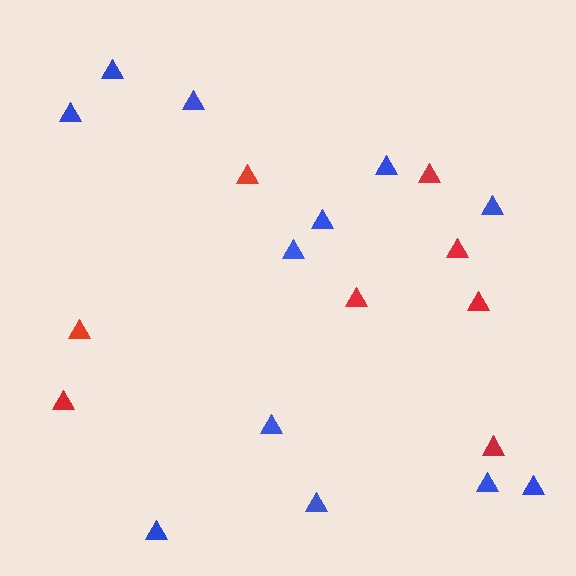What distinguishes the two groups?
There are 2 groups: one group of red triangles (8) and one group of blue triangles (12).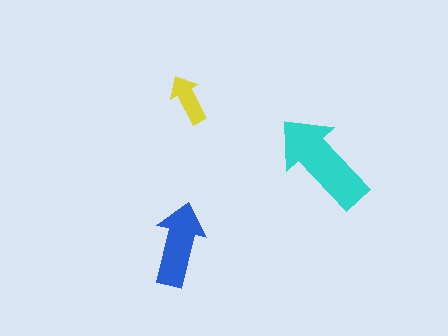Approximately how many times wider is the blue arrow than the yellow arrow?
About 1.5 times wider.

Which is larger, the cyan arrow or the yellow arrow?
The cyan one.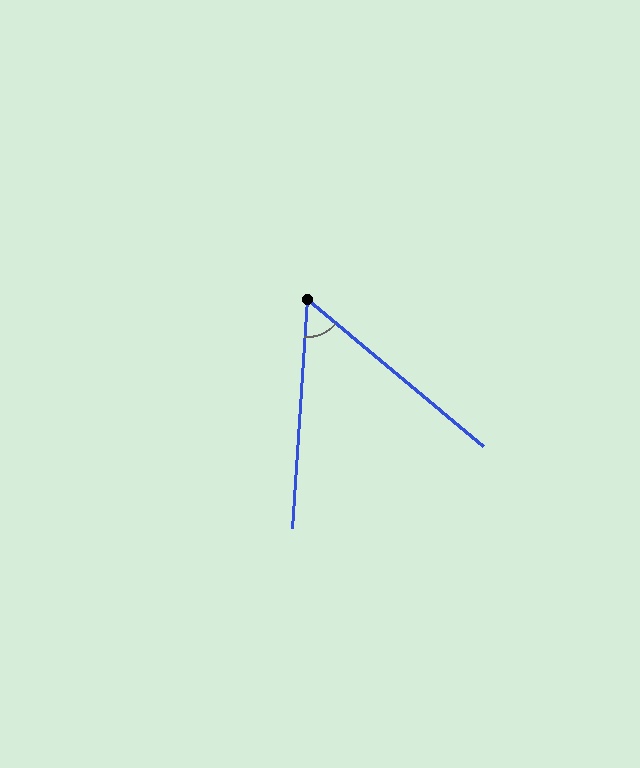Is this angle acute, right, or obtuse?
It is acute.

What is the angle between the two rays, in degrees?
Approximately 54 degrees.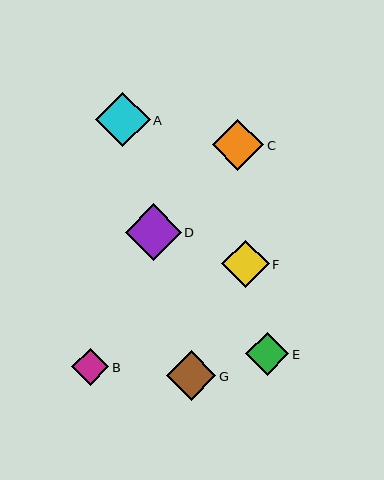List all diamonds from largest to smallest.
From largest to smallest: D, A, C, G, F, E, B.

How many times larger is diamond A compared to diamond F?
Diamond A is approximately 1.1 times the size of diamond F.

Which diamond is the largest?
Diamond D is the largest with a size of approximately 56 pixels.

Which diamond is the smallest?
Diamond B is the smallest with a size of approximately 37 pixels.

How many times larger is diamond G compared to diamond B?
Diamond G is approximately 1.3 times the size of diamond B.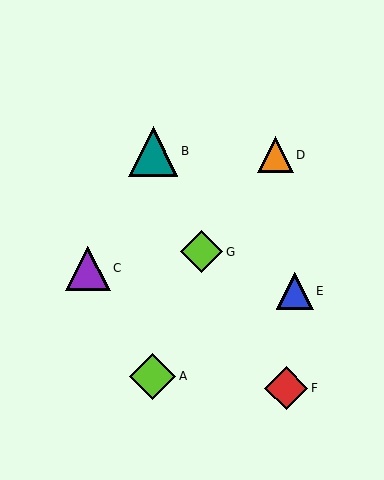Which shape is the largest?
The teal triangle (labeled B) is the largest.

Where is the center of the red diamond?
The center of the red diamond is at (286, 388).